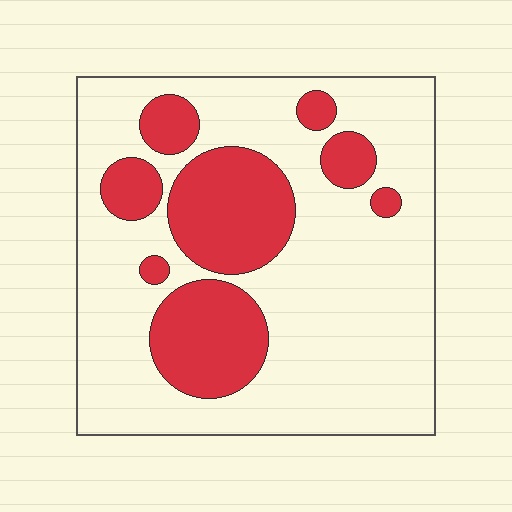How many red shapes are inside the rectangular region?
8.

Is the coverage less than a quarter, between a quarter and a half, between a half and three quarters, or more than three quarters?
Between a quarter and a half.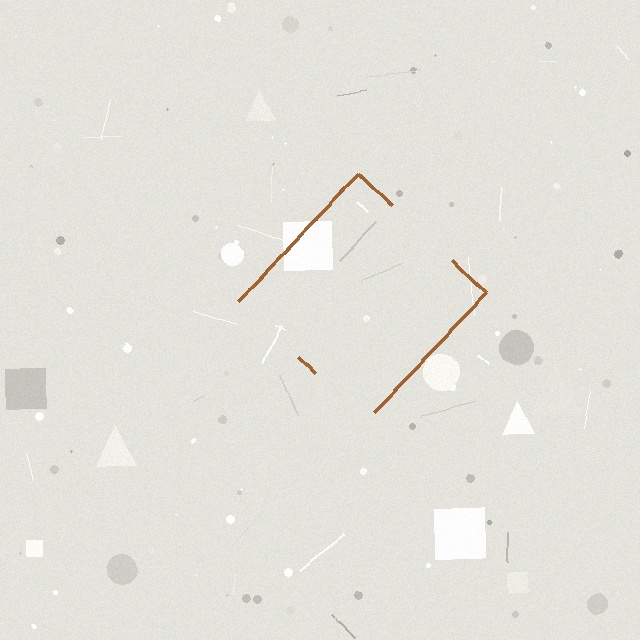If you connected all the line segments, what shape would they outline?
They would outline a diamond.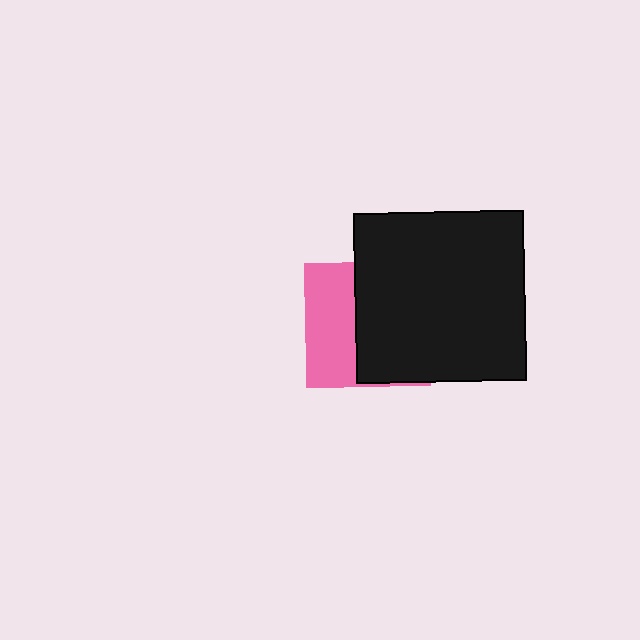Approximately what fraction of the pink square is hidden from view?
Roughly 59% of the pink square is hidden behind the black square.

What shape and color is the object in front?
The object in front is a black square.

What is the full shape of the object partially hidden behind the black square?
The partially hidden object is a pink square.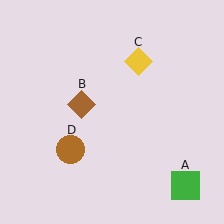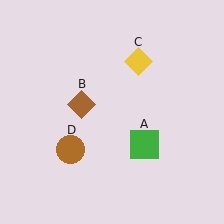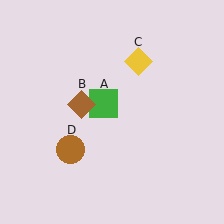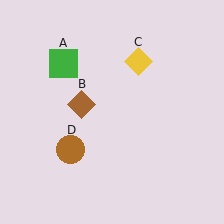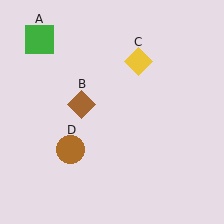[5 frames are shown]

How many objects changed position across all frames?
1 object changed position: green square (object A).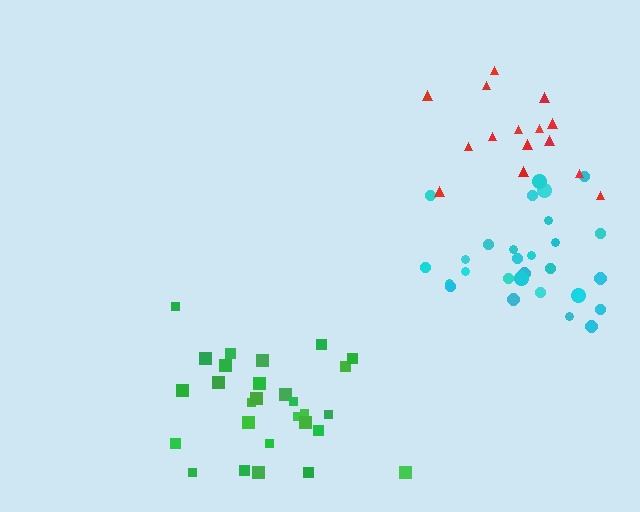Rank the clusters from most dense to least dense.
cyan, red, green.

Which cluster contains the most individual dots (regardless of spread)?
Cyan (29).